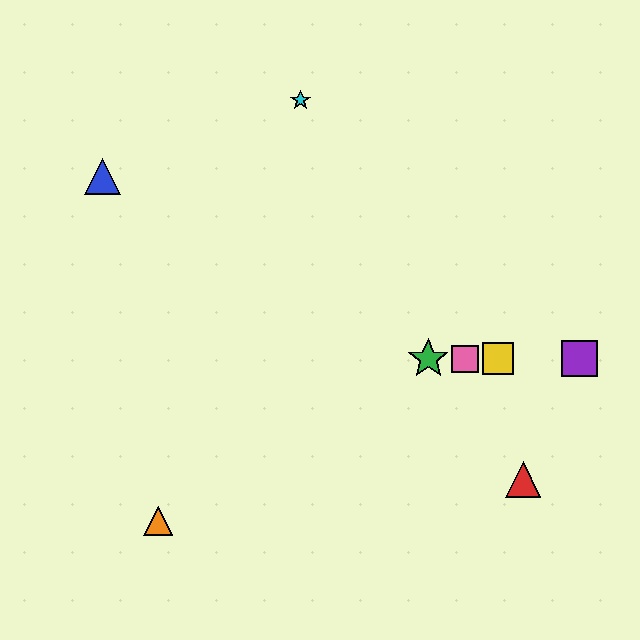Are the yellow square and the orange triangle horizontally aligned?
No, the yellow square is at y≈359 and the orange triangle is at y≈521.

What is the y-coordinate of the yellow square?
The yellow square is at y≈359.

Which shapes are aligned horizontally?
The green star, the yellow square, the purple square, the pink square are aligned horizontally.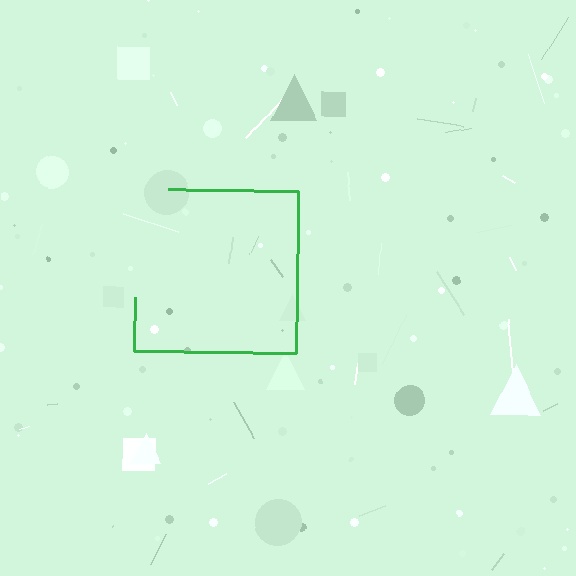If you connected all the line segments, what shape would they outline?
They would outline a square.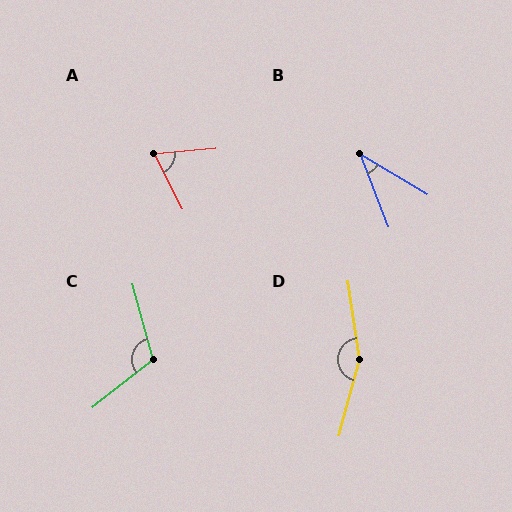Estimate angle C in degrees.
Approximately 113 degrees.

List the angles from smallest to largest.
B (38°), A (68°), C (113°), D (157°).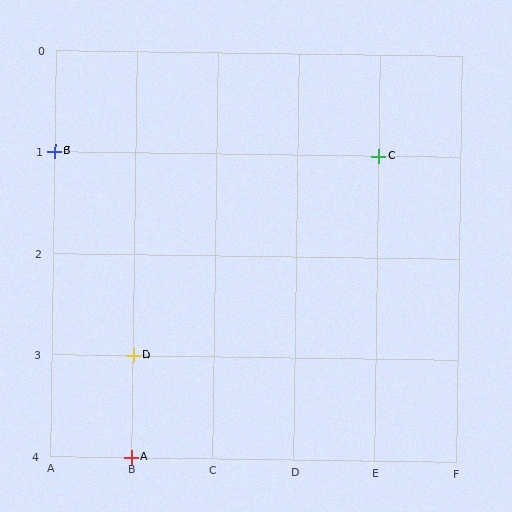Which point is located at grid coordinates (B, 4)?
Point A is at (B, 4).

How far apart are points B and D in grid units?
Points B and D are 1 column and 2 rows apart (about 2.2 grid units diagonally).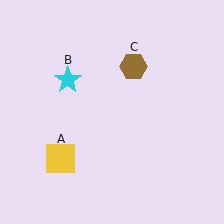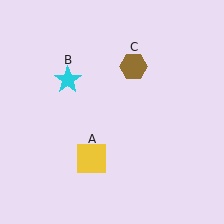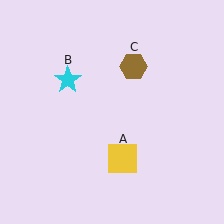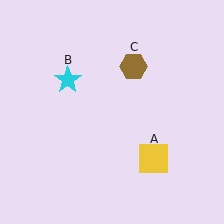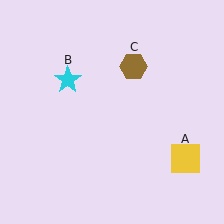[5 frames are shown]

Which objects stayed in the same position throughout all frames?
Cyan star (object B) and brown hexagon (object C) remained stationary.